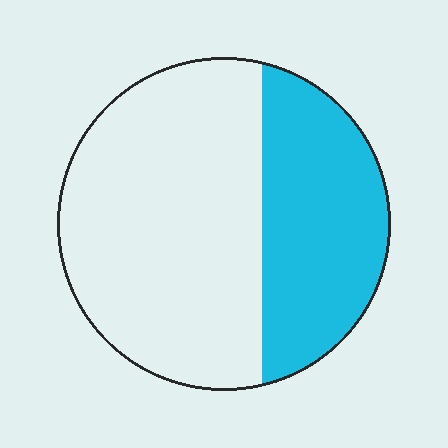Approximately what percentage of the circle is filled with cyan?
Approximately 35%.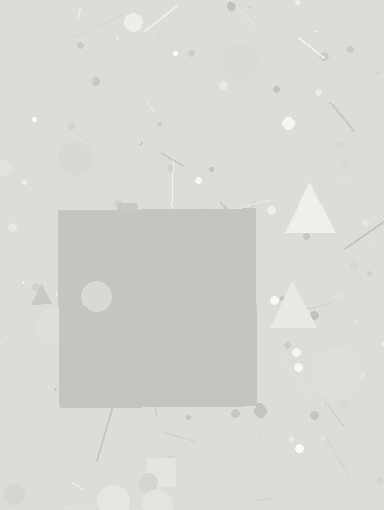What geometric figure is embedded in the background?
A square is embedded in the background.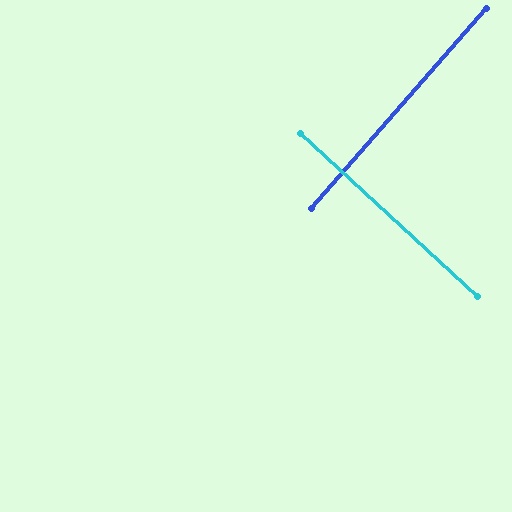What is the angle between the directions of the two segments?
Approximately 89 degrees.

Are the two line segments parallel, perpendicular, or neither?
Perpendicular — they meet at approximately 89°.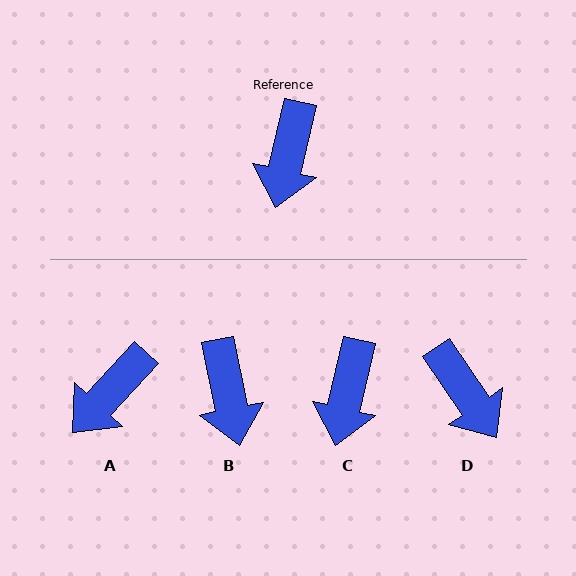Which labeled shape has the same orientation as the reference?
C.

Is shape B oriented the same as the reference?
No, it is off by about 25 degrees.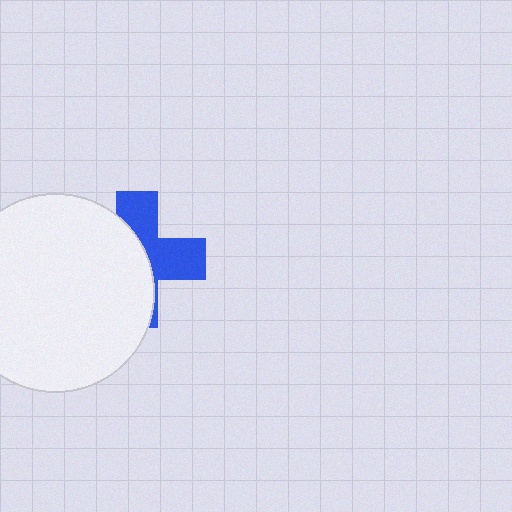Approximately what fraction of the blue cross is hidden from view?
Roughly 57% of the blue cross is hidden behind the white circle.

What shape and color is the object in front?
The object in front is a white circle.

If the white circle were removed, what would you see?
You would see the complete blue cross.